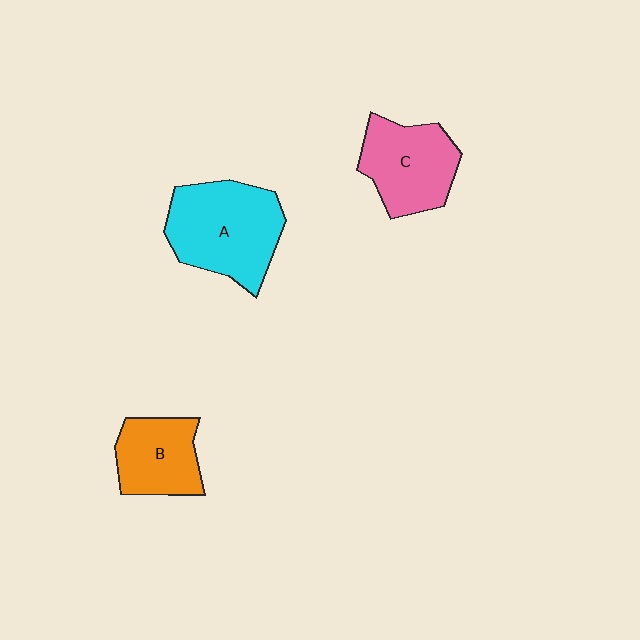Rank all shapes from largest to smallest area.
From largest to smallest: A (cyan), C (pink), B (orange).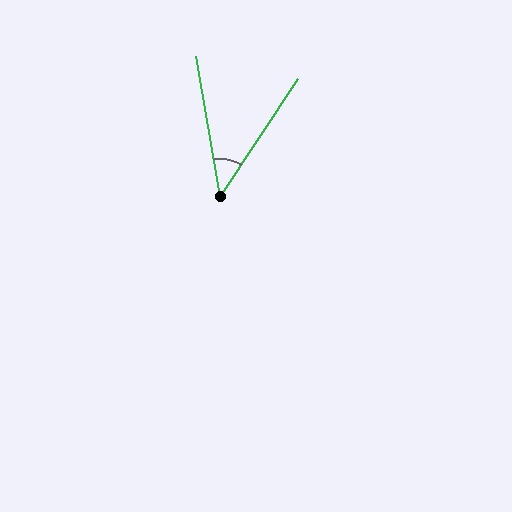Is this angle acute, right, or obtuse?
It is acute.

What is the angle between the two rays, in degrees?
Approximately 43 degrees.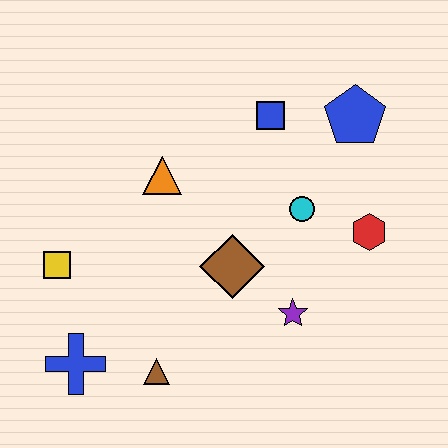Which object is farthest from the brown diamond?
The blue pentagon is farthest from the brown diamond.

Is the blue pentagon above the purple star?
Yes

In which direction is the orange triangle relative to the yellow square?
The orange triangle is to the right of the yellow square.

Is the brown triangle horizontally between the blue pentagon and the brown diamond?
No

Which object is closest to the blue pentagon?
The blue square is closest to the blue pentagon.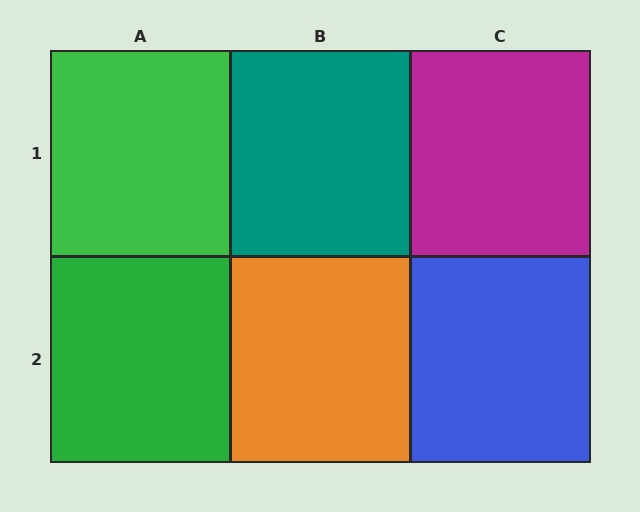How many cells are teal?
1 cell is teal.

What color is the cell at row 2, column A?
Green.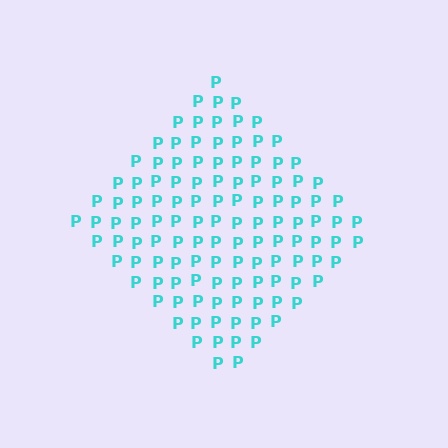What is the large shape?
The large shape is a diamond.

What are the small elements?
The small elements are letter P's.